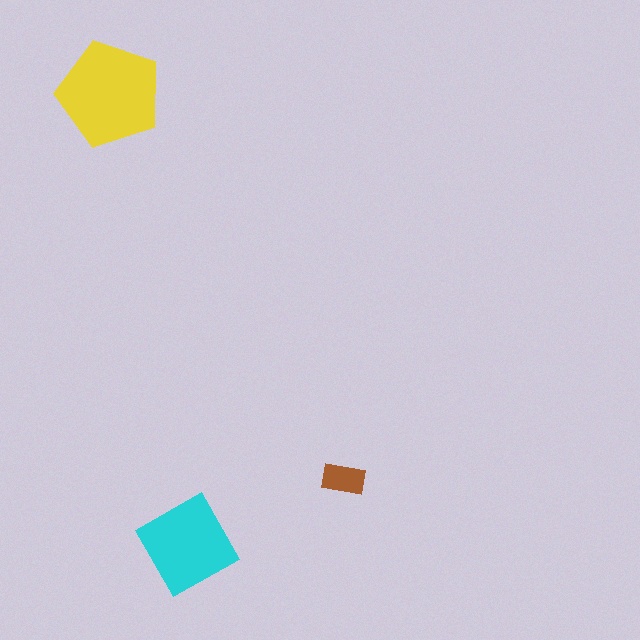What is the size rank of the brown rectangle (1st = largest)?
3rd.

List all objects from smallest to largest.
The brown rectangle, the cyan diamond, the yellow pentagon.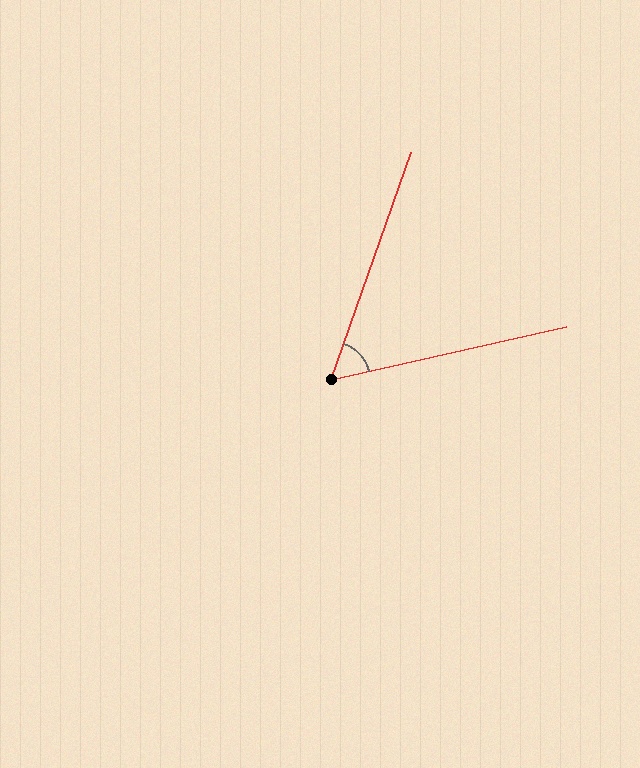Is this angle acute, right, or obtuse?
It is acute.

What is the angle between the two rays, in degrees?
Approximately 58 degrees.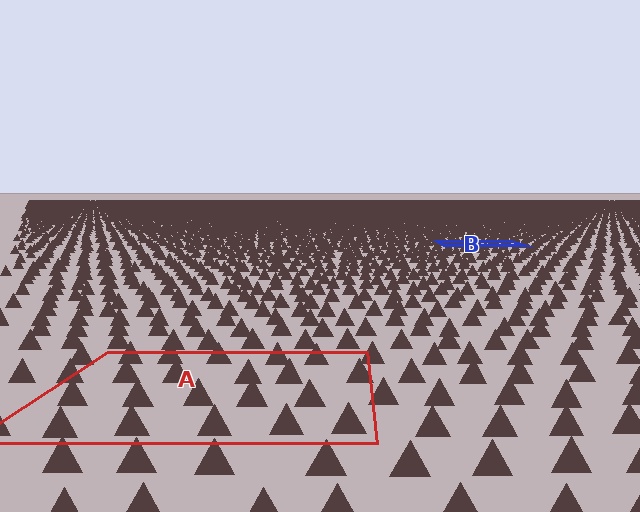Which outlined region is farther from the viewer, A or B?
Region B is farther from the viewer — the texture elements inside it appear smaller and more densely packed.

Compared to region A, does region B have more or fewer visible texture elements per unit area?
Region B has more texture elements per unit area — they are packed more densely because it is farther away.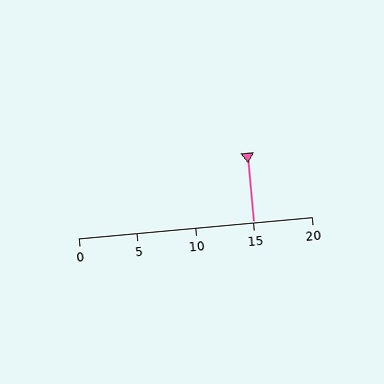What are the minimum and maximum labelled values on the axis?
The axis runs from 0 to 20.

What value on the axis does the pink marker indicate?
The marker indicates approximately 15.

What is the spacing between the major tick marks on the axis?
The major ticks are spaced 5 apart.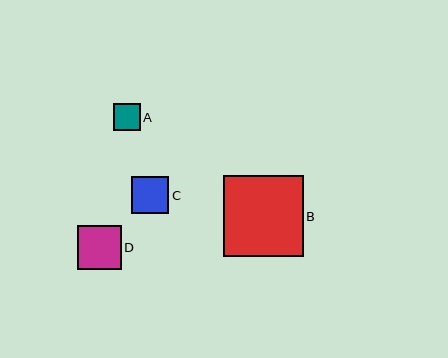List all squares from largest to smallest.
From largest to smallest: B, D, C, A.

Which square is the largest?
Square B is the largest with a size of approximately 80 pixels.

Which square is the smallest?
Square A is the smallest with a size of approximately 27 pixels.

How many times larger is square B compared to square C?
Square B is approximately 2.1 times the size of square C.